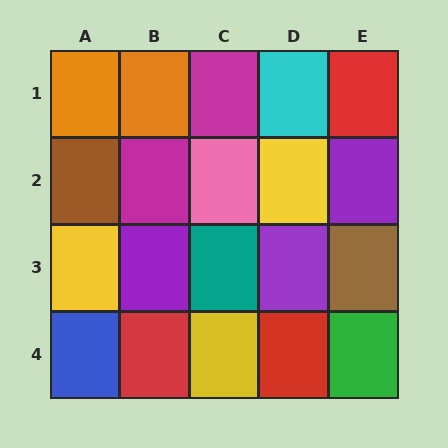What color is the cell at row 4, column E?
Green.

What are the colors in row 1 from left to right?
Orange, orange, magenta, cyan, red.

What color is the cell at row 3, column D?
Purple.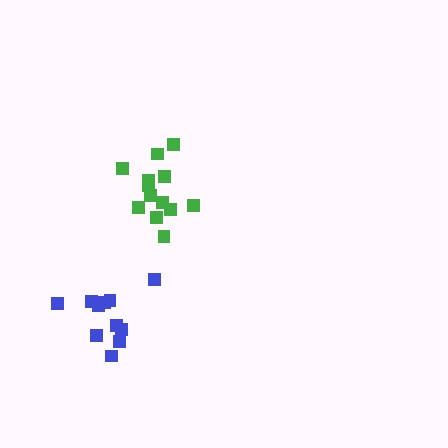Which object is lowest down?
The blue cluster is bottommost.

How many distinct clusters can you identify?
There are 2 distinct clusters.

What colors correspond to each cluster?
The clusters are colored: green, blue.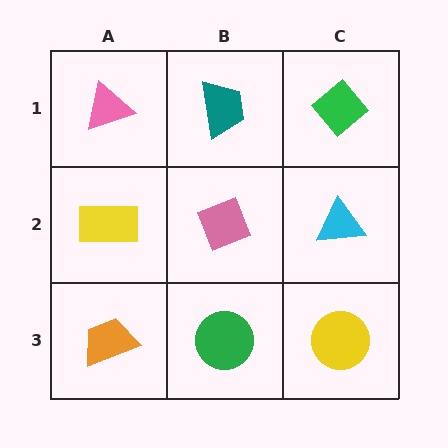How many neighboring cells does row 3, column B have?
3.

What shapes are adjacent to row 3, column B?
A pink diamond (row 2, column B), an orange trapezoid (row 3, column A), a yellow circle (row 3, column C).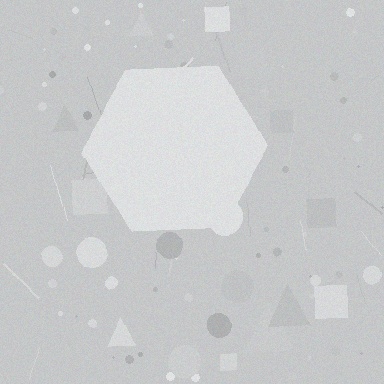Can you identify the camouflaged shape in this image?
The camouflaged shape is a hexagon.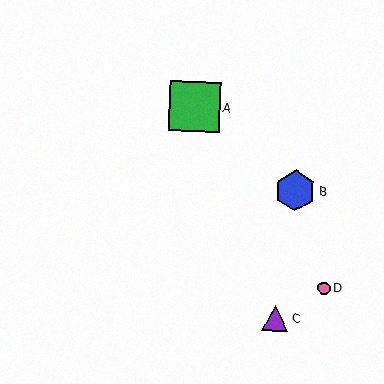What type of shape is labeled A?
Shape A is a green square.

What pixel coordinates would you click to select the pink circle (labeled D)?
Click at (324, 288) to select the pink circle D.